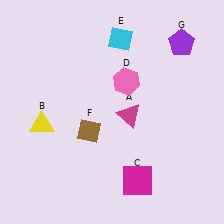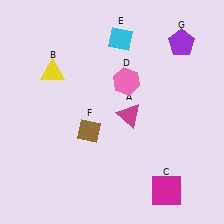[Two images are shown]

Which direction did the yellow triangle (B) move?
The yellow triangle (B) moved up.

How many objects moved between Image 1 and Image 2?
2 objects moved between the two images.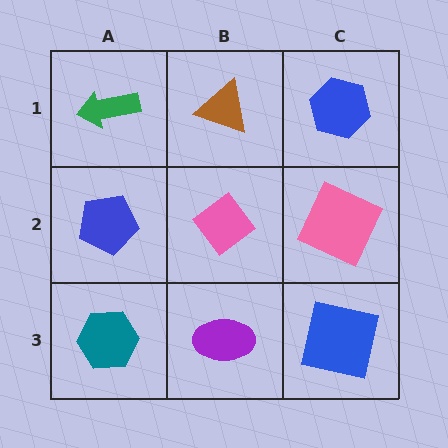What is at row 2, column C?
A pink square.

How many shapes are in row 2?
3 shapes.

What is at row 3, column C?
A blue square.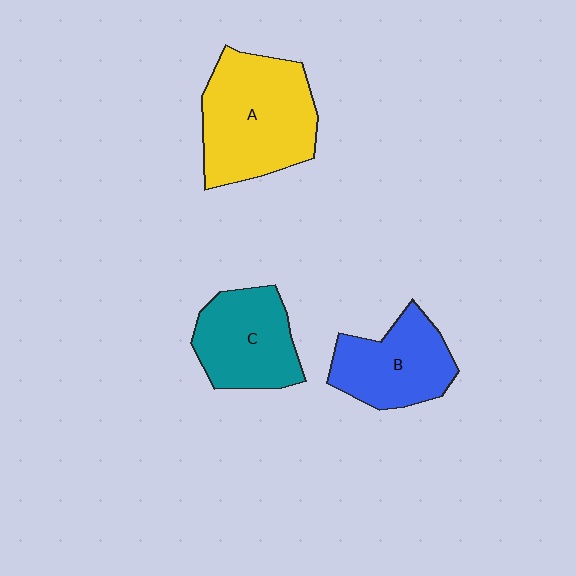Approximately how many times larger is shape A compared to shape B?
Approximately 1.5 times.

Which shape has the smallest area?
Shape B (blue).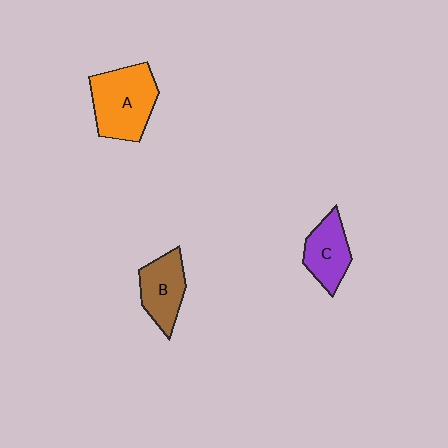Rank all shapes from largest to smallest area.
From largest to smallest: A (orange), B (brown), C (purple).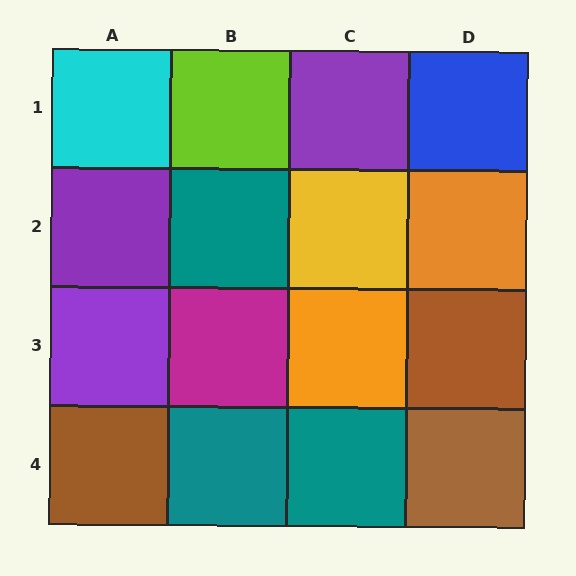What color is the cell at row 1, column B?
Lime.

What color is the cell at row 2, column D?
Orange.